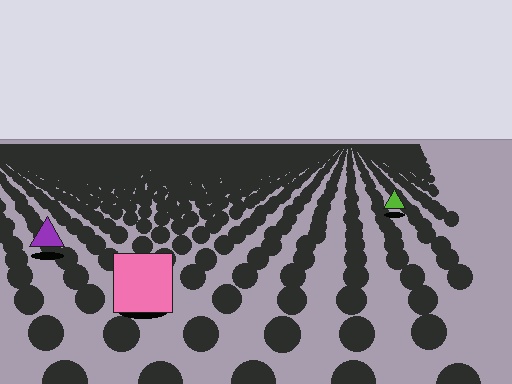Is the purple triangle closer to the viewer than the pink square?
No. The pink square is closer — you can tell from the texture gradient: the ground texture is coarser near it.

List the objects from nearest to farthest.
From nearest to farthest: the pink square, the purple triangle, the lime triangle.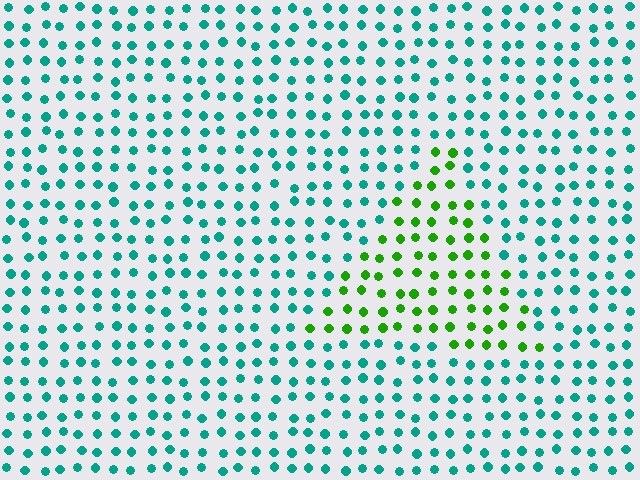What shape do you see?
I see a triangle.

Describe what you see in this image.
The image is filled with small teal elements in a uniform arrangement. A triangle-shaped region is visible where the elements are tinted to a slightly different hue, forming a subtle color boundary.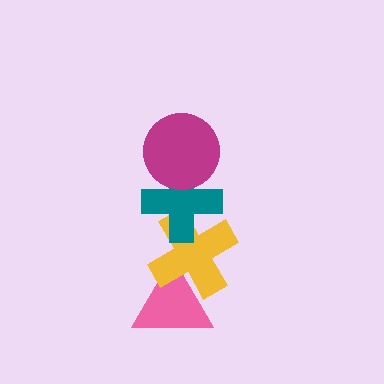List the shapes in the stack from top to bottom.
From top to bottom: the magenta circle, the teal cross, the yellow cross, the pink triangle.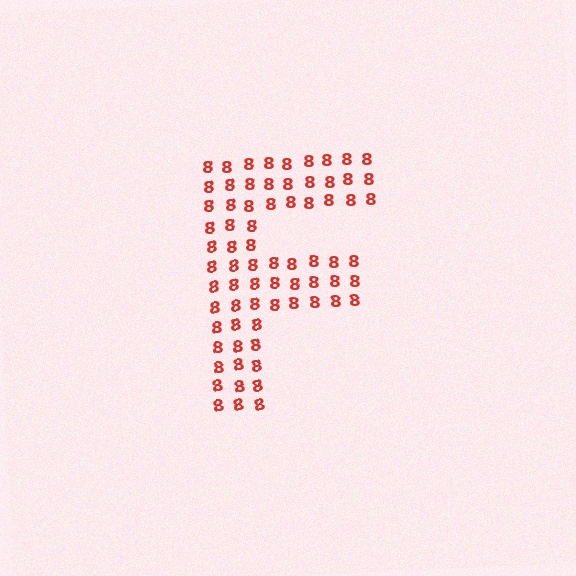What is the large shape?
The large shape is the letter F.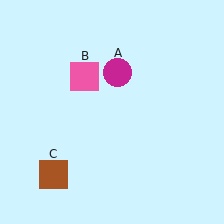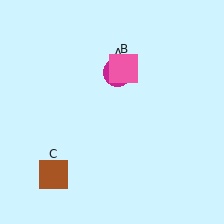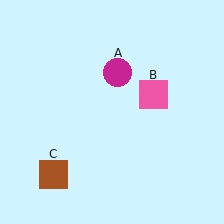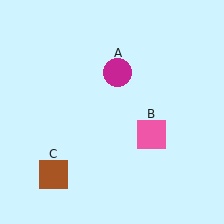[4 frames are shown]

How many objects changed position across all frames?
1 object changed position: pink square (object B).